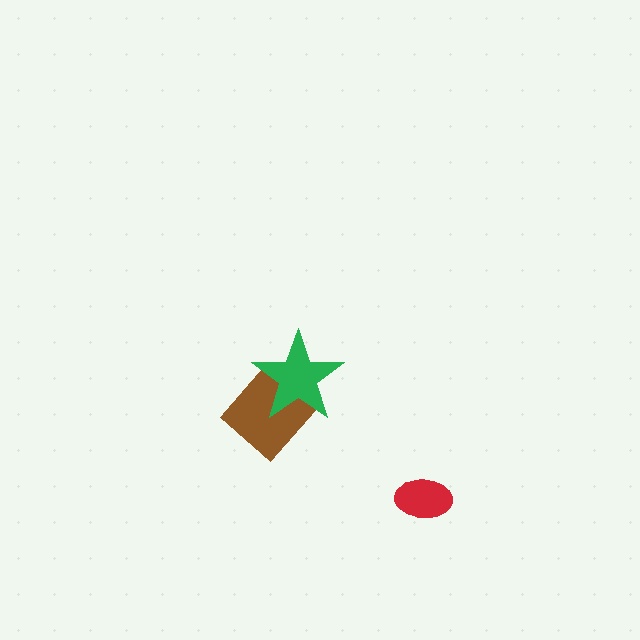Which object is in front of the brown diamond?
The green star is in front of the brown diamond.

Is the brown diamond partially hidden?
Yes, it is partially covered by another shape.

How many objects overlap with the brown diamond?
1 object overlaps with the brown diamond.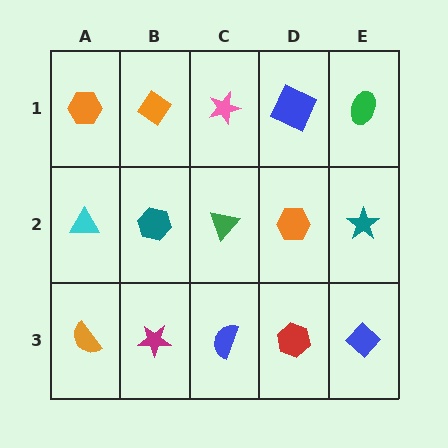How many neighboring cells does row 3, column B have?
3.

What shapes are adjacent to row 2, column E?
A green ellipse (row 1, column E), a blue diamond (row 3, column E), an orange hexagon (row 2, column D).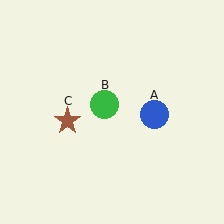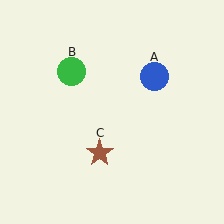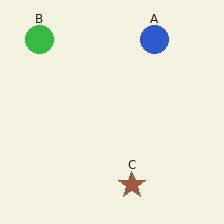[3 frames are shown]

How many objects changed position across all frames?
3 objects changed position: blue circle (object A), green circle (object B), brown star (object C).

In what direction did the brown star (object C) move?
The brown star (object C) moved down and to the right.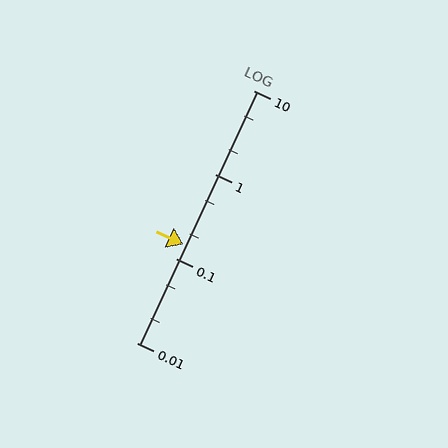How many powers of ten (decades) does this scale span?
The scale spans 3 decades, from 0.01 to 10.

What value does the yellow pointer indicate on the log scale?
The pointer indicates approximately 0.15.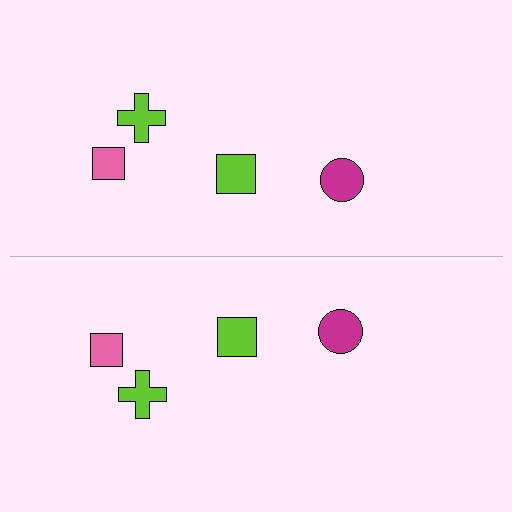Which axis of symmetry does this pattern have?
The pattern has a horizontal axis of symmetry running through the center of the image.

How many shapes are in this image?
There are 8 shapes in this image.